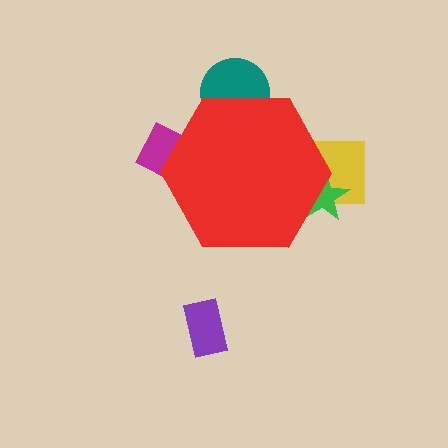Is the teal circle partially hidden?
Yes, the teal circle is partially hidden behind the red hexagon.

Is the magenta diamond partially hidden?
Yes, the magenta diamond is partially hidden behind the red hexagon.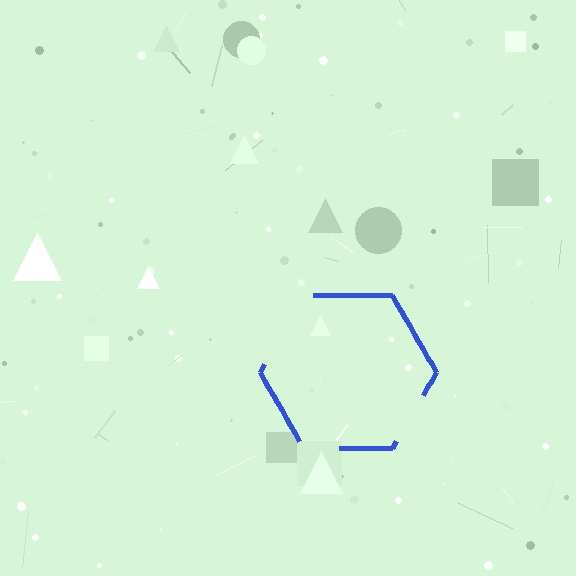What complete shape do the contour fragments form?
The contour fragments form a hexagon.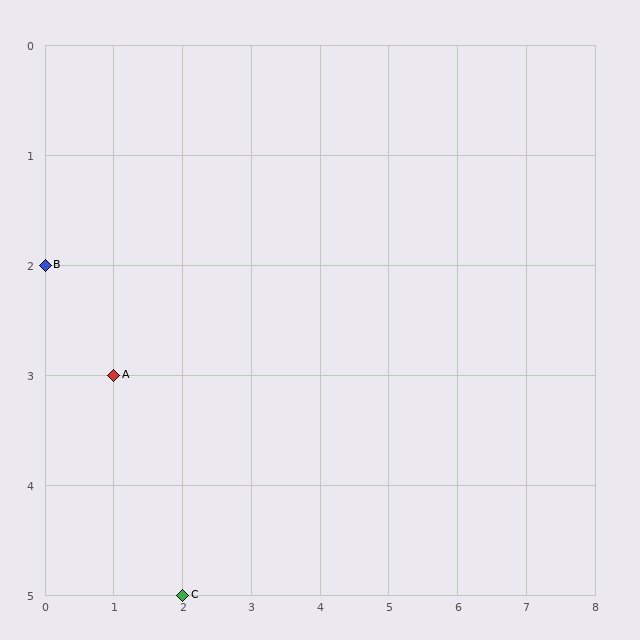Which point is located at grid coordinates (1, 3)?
Point A is at (1, 3).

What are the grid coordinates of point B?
Point B is at grid coordinates (0, 2).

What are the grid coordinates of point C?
Point C is at grid coordinates (2, 5).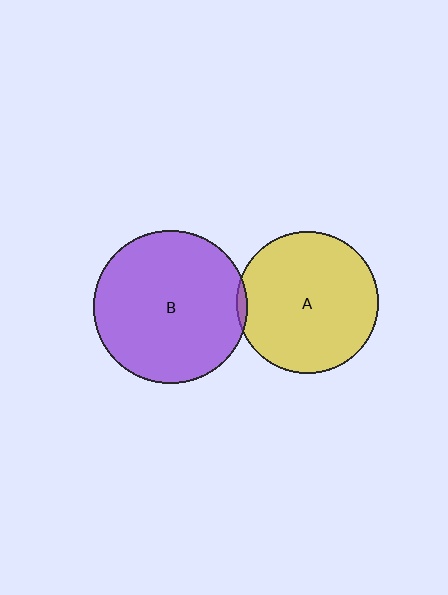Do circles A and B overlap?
Yes.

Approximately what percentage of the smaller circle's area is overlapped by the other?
Approximately 5%.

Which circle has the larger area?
Circle B (purple).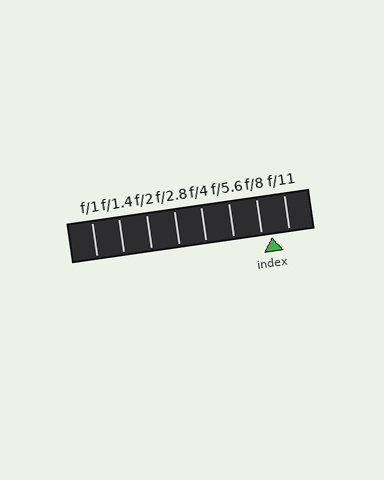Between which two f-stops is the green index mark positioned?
The index mark is between f/8 and f/11.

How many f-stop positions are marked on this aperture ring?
There are 8 f-stop positions marked.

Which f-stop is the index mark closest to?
The index mark is closest to f/8.